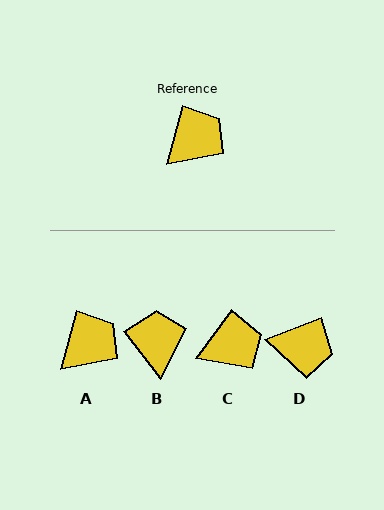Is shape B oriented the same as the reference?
No, it is off by about 52 degrees.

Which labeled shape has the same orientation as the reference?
A.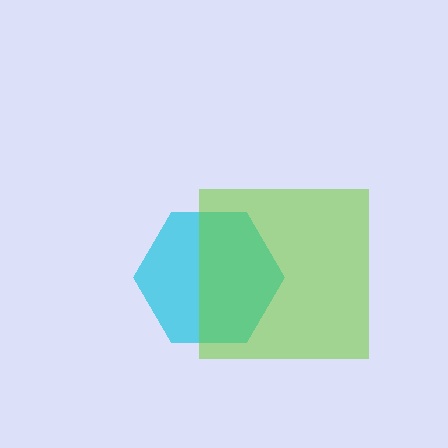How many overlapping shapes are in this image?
There are 2 overlapping shapes in the image.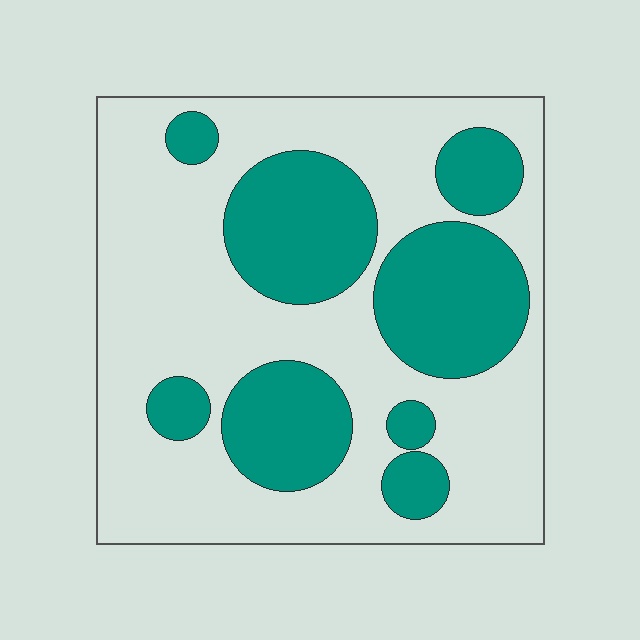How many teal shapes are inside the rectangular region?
8.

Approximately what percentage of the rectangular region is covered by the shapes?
Approximately 35%.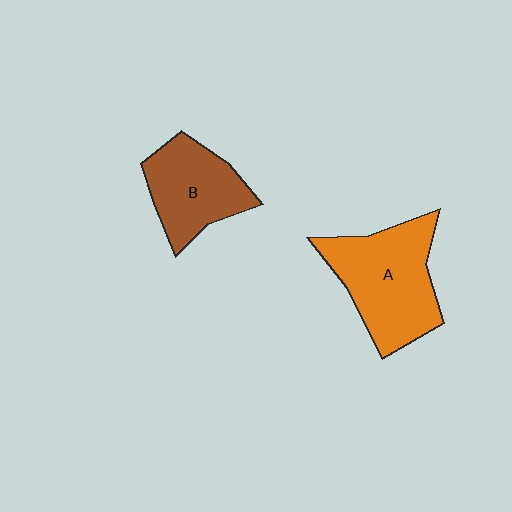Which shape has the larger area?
Shape A (orange).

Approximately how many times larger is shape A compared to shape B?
Approximately 1.4 times.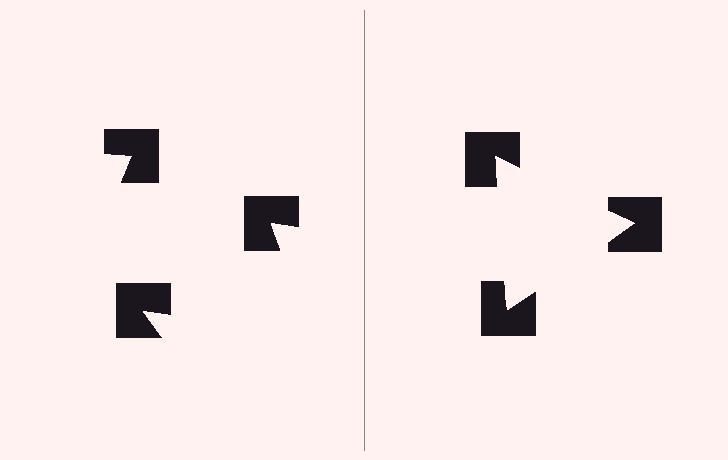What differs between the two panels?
The notched squares are positioned identically on both sides; only the wedge orientations differ. On the right they align to a triangle; on the left they are misaligned.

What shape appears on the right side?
An illusory triangle.